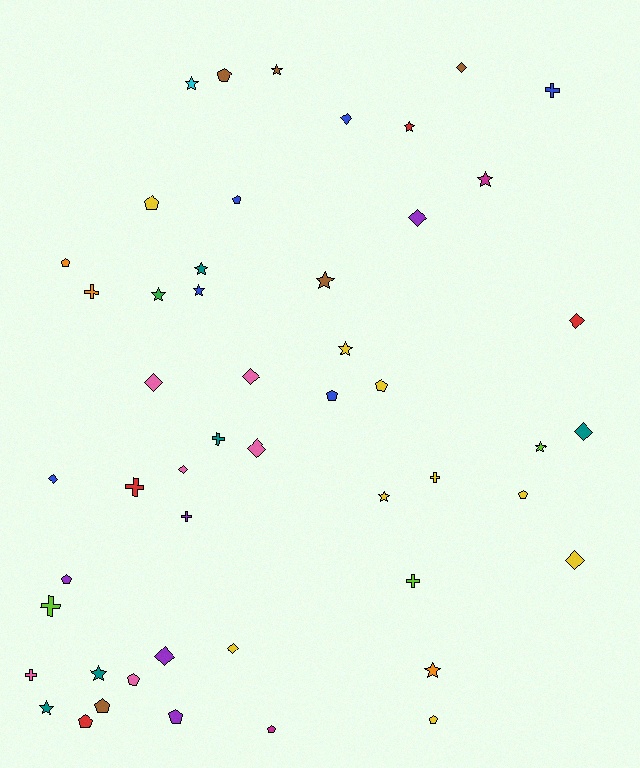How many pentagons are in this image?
There are 14 pentagons.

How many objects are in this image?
There are 50 objects.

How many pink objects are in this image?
There are 6 pink objects.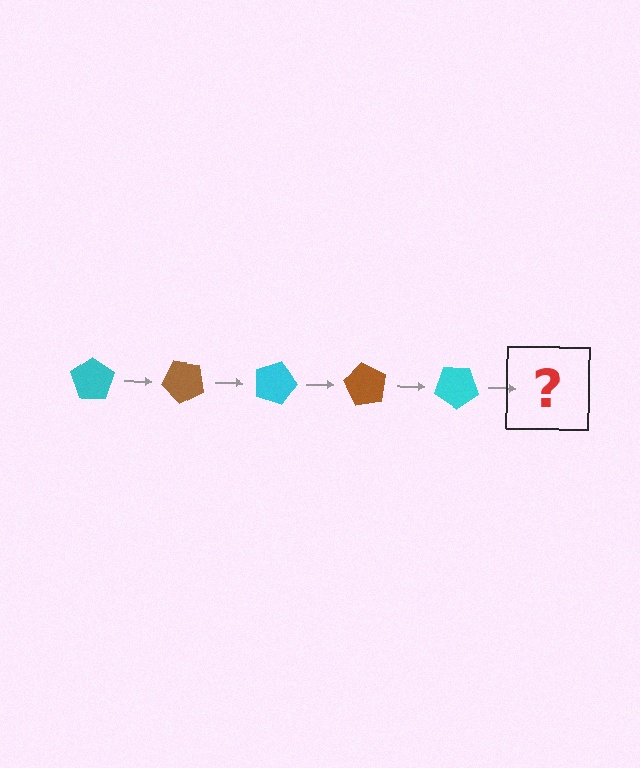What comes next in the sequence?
The next element should be a brown pentagon, rotated 225 degrees from the start.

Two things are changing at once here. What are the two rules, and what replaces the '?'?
The two rules are that it rotates 45 degrees each step and the color cycles through cyan and brown. The '?' should be a brown pentagon, rotated 225 degrees from the start.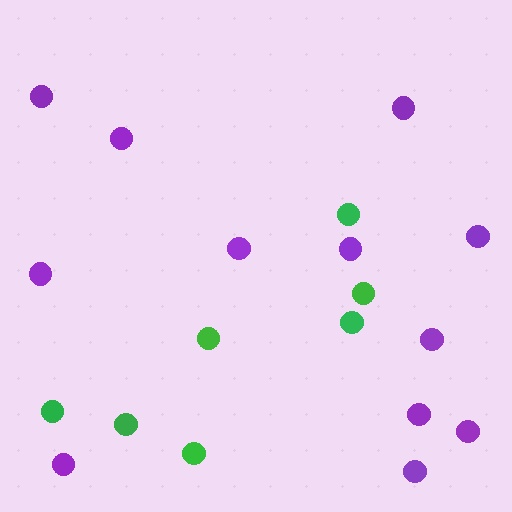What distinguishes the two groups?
There are 2 groups: one group of green circles (7) and one group of purple circles (12).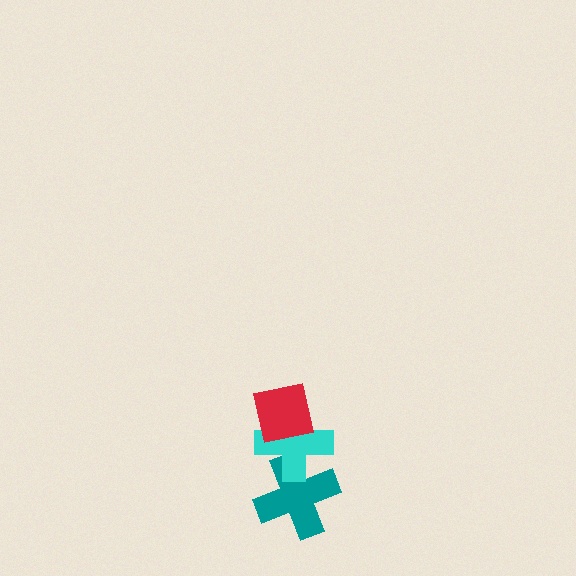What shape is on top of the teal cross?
The cyan cross is on top of the teal cross.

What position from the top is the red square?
The red square is 1st from the top.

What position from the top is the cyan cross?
The cyan cross is 2nd from the top.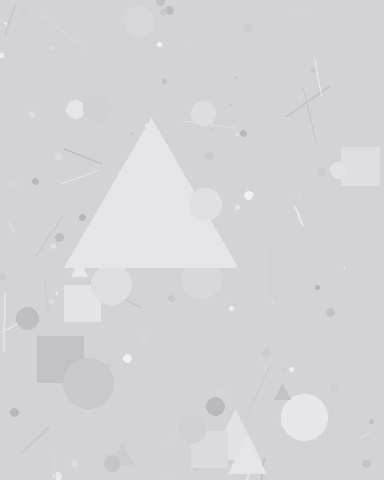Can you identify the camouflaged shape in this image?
The camouflaged shape is a triangle.